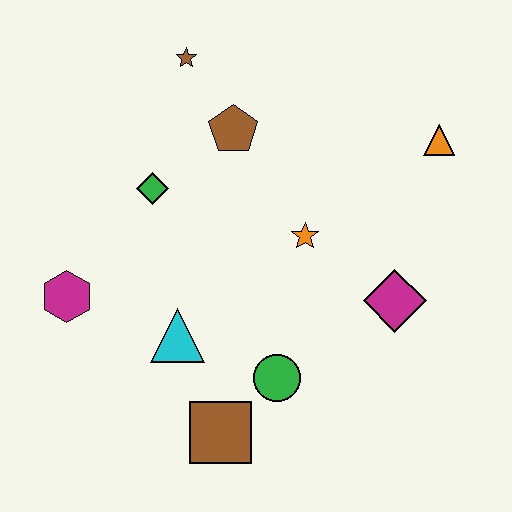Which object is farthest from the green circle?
The brown star is farthest from the green circle.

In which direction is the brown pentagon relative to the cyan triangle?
The brown pentagon is above the cyan triangle.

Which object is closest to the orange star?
The magenta diamond is closest to the orange star.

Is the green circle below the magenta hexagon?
Yes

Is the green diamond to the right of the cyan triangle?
No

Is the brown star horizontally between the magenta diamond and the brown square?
No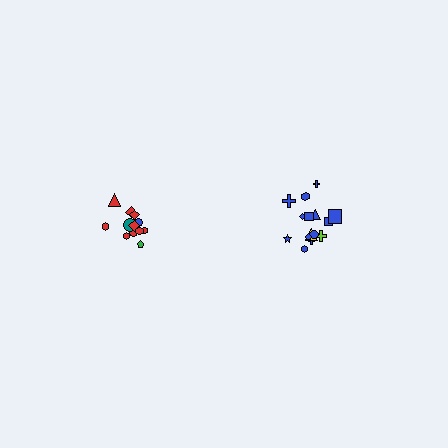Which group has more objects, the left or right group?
The right group.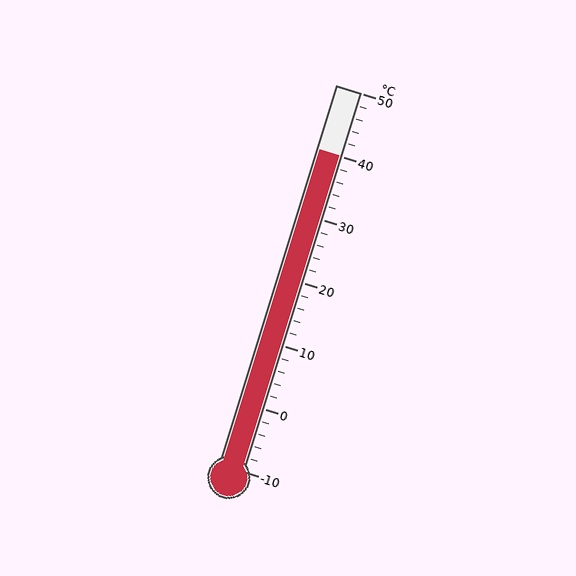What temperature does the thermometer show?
The thermometer shows approximately 40°C.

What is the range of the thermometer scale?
The thermometer scale ranges from -10°C to 50°C.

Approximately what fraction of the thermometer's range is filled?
The thermometer is filled to approximately 85% of its range.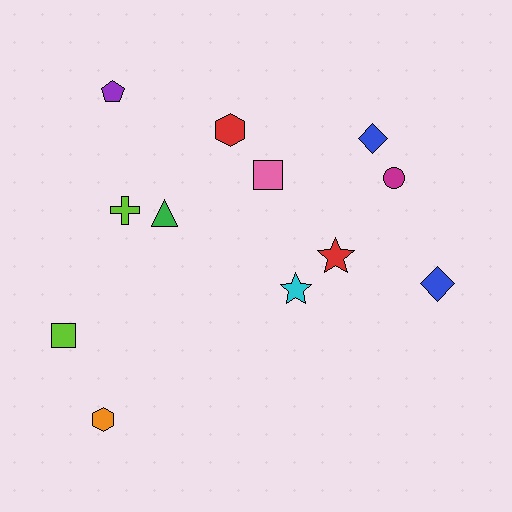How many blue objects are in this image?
There are 2 blue objects.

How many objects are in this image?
There are 12 objects.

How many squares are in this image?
There are 2 squares.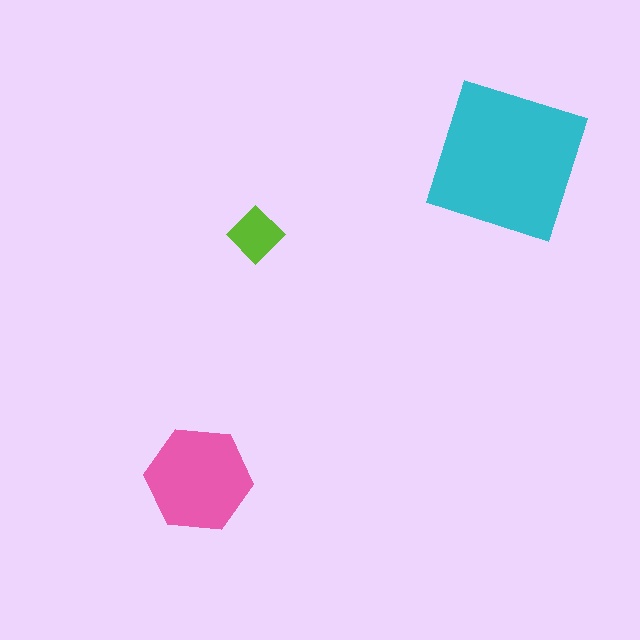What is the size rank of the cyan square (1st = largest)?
1st.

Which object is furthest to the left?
The pink hexagon is leftmost.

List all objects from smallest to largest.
The lime diamond, the pink hexagon, the cyan square.